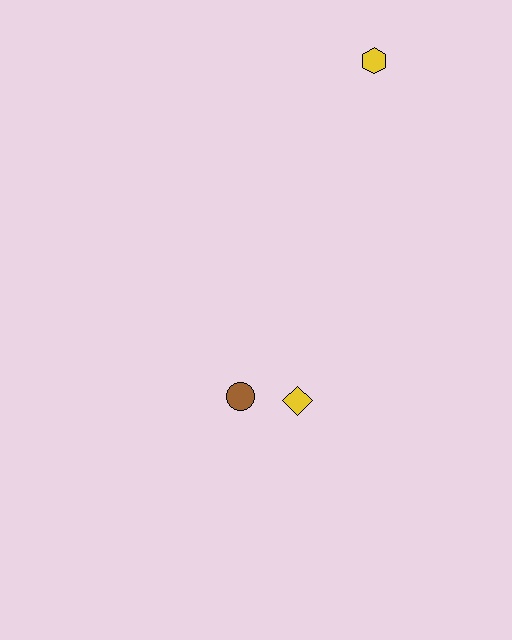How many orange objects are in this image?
There are no orange objects.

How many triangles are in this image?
There are no triangles.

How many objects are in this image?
There are 3 objects.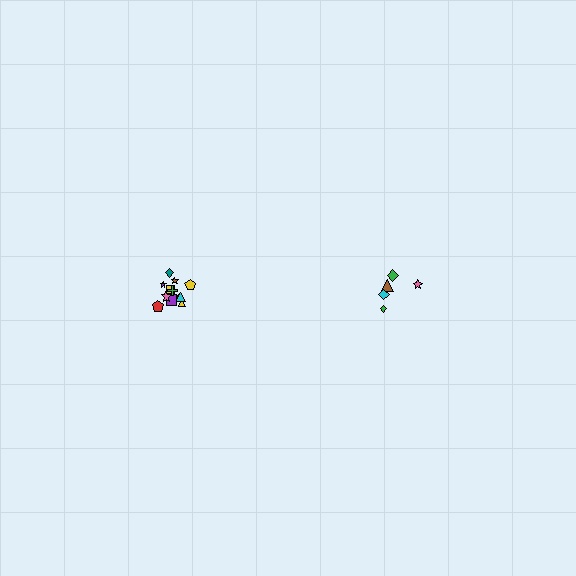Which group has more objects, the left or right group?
The left group.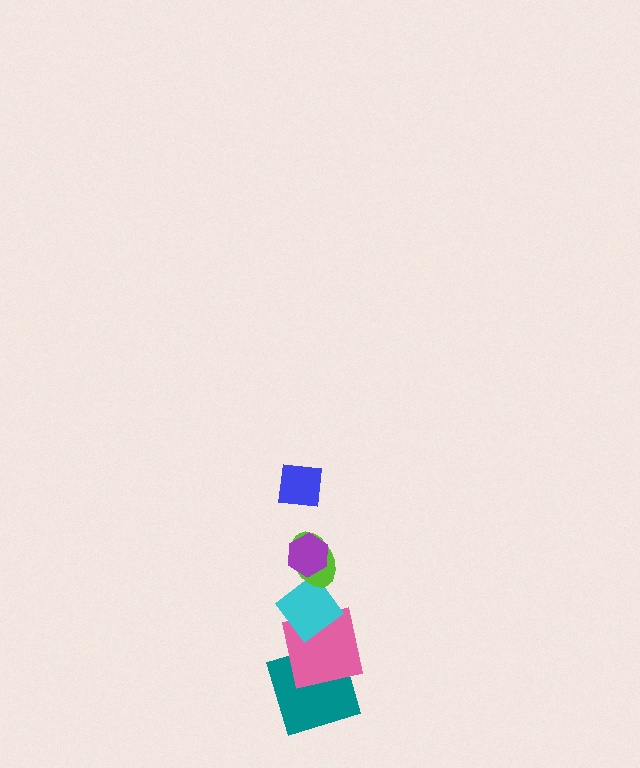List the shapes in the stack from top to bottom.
From top to bottom: the blue square, the purple hexagon, the lime ellipse, the cyan diamond, the pink square, the teal square.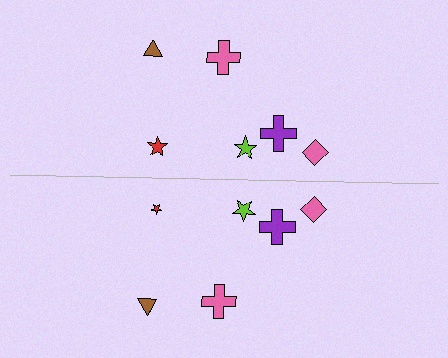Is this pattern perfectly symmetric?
No, the pattern is not perfectly symmetric. The red star on the bottom side has a different size than its mirror counterpart.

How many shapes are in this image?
There are 12 shapes in this image.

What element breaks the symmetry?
The red star on the bottom side has a different size than its mirror counterpart.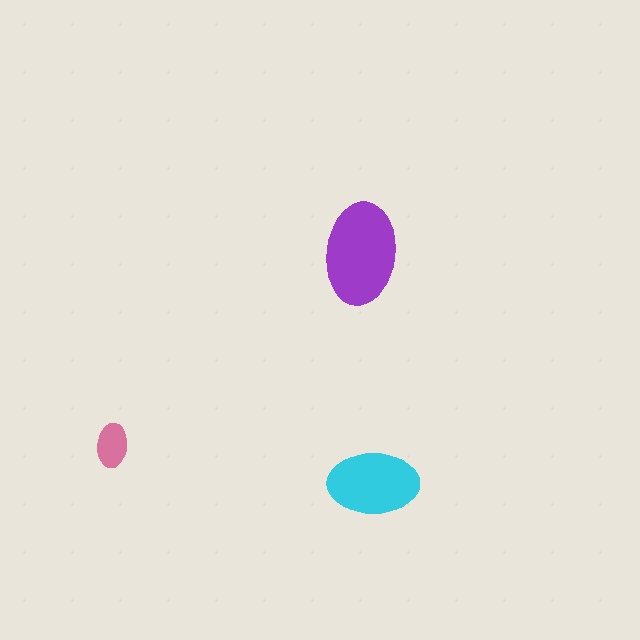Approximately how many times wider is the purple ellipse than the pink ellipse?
About 2.5 times wider.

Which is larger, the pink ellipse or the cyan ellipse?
The cyan one.